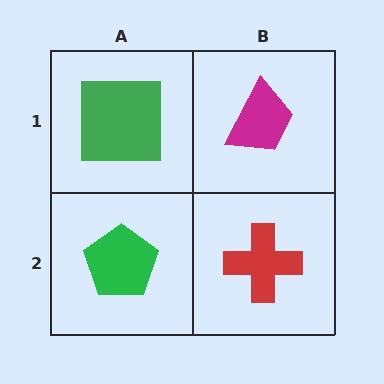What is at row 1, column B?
A magenta trapezoid.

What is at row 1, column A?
A green square.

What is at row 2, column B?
A red cross.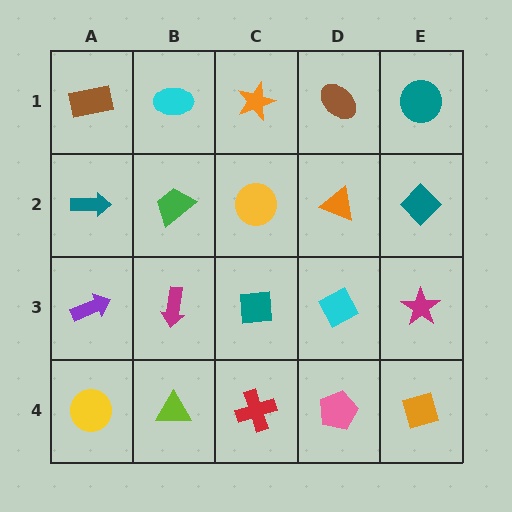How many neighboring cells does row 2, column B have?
4.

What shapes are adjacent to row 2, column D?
A brown ellipse (row 1, column D), a cyan diamond (row 3, column D), a yellow circle (row 2, column C), a teal diamond (row 2, column E).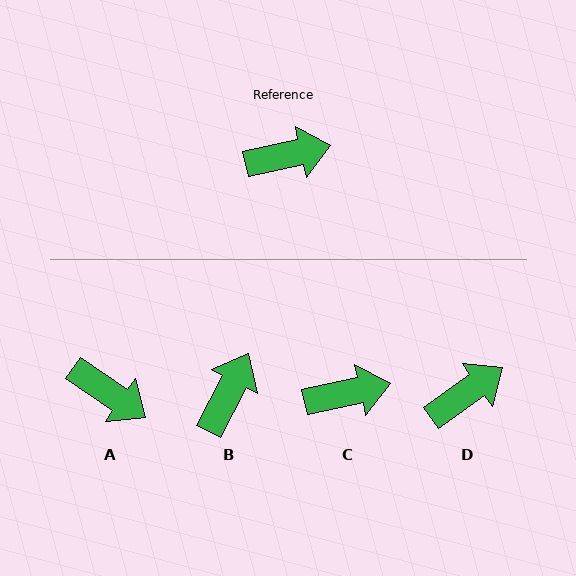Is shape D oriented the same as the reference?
No, it is off by about 22 degrees.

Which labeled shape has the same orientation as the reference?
C.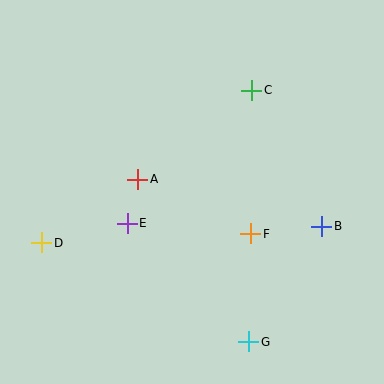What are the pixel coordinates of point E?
Point E is at (127, 223).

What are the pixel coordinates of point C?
Point C is at (252, 90).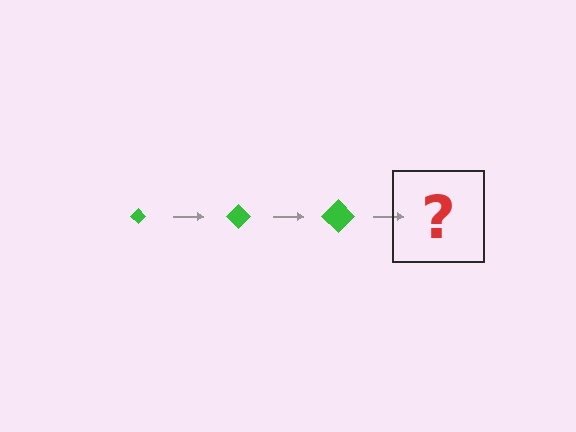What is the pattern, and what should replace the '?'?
The pattern is that the diamond gets progressively larger each step. The '?' should be a green diamond, larger than the previous one.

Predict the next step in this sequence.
The next step is a green diamond, larger than the previous one.